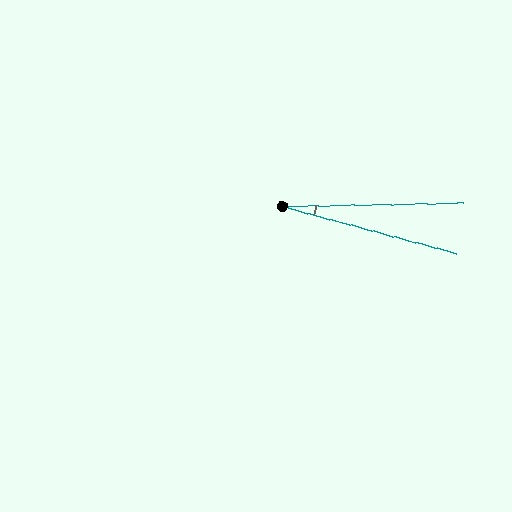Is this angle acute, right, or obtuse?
It is acute.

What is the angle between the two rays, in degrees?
Approximately 16 degrees.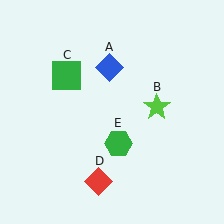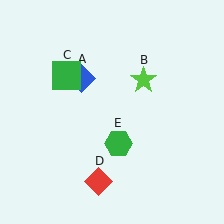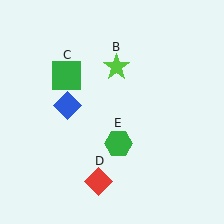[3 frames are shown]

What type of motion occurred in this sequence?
The blue diamond (object A), lime star (object B) rotated counterclockwise around the center of the scene.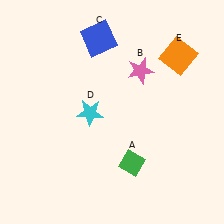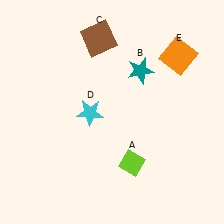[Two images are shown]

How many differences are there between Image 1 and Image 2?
There are 3 differences between the two images.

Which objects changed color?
A changed from green to lime. B changed from pink to teal. C changed from blue to brown.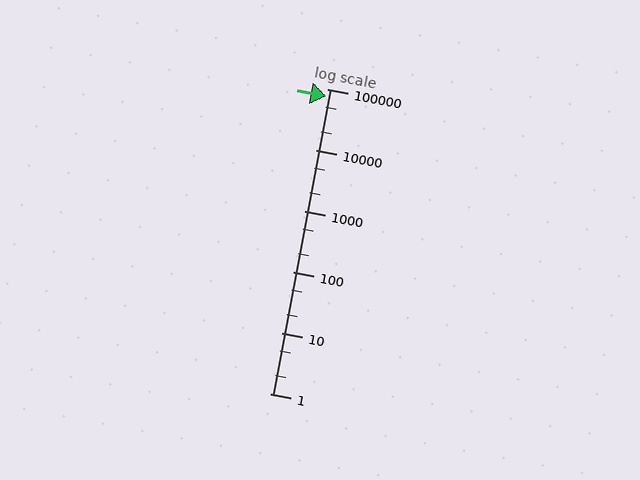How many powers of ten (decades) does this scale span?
The scale spans 5 decades, from 1 to 100000.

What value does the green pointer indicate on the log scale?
The pointer indicates approximately 75000.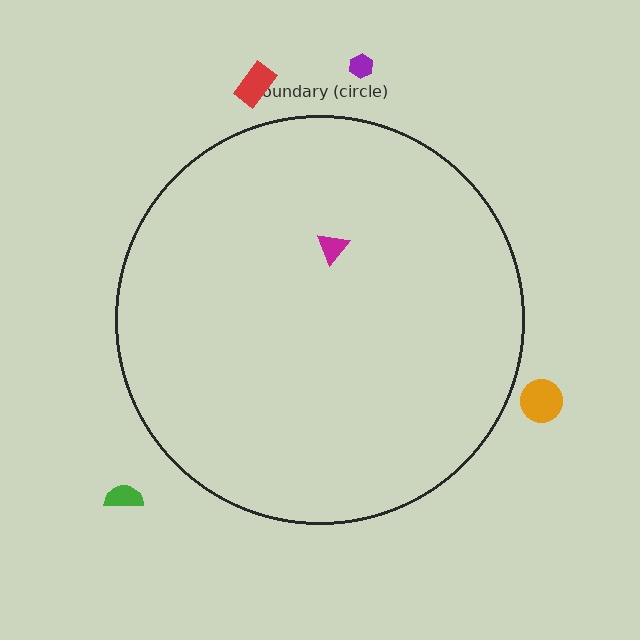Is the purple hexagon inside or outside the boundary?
Outside.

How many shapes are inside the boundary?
1 inside, 4 outside.